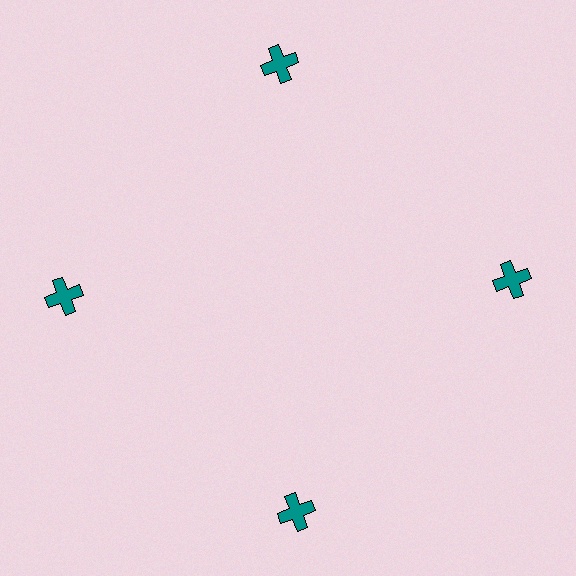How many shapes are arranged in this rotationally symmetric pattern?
There are 4 shapes, arranged in 4 groups of 1.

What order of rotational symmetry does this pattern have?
This pattern has 4-fold rotational symmetry.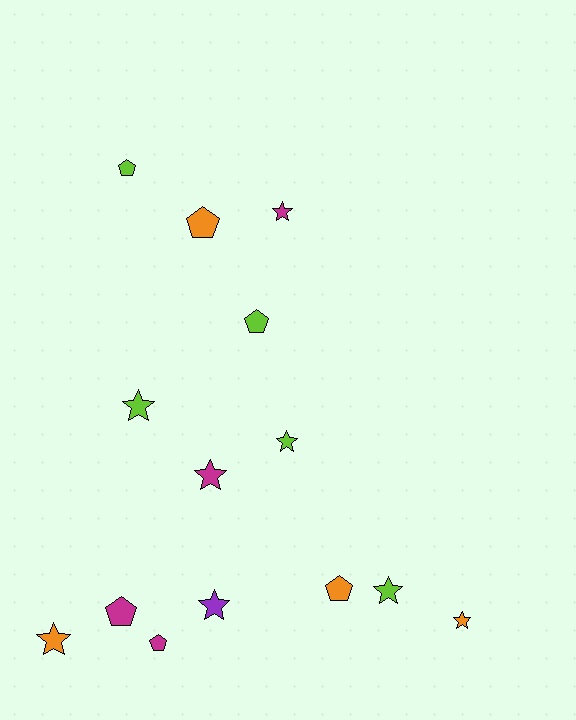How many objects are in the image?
There are 14 objects.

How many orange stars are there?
There are 2 orange stars.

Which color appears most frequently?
Lime, with 5 objects.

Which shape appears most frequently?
Star, with 8 objects.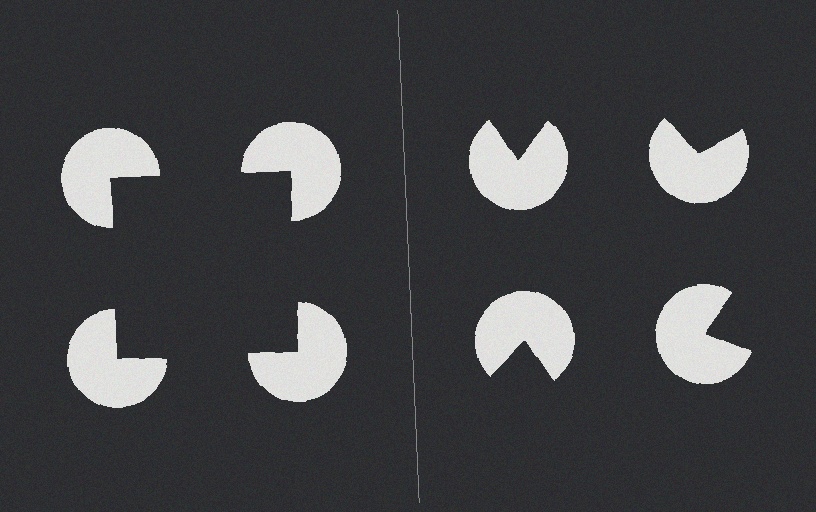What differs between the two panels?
The pac-man discs are positioned identically on both sides; only the wedge orientations differ. On the left they align to a square; on the right they are misaligned.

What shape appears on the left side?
An illusory square.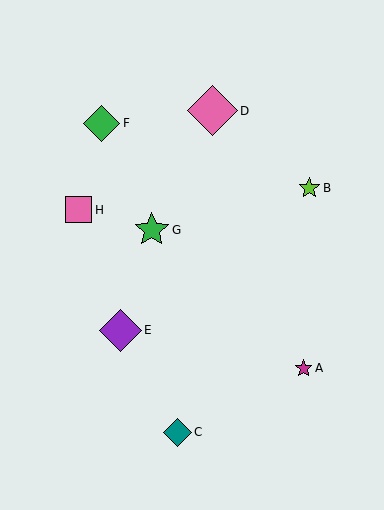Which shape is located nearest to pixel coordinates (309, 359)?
The magenta star (labeled A) at (304, 368) is nearest to that location.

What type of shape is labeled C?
Shape C is a teal diamond.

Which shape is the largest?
The pink diamond (labeled D) is the largest.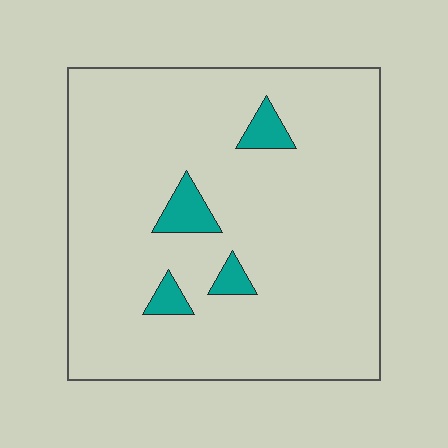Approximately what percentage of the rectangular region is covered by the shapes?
Approximately 5%.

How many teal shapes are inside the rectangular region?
4.